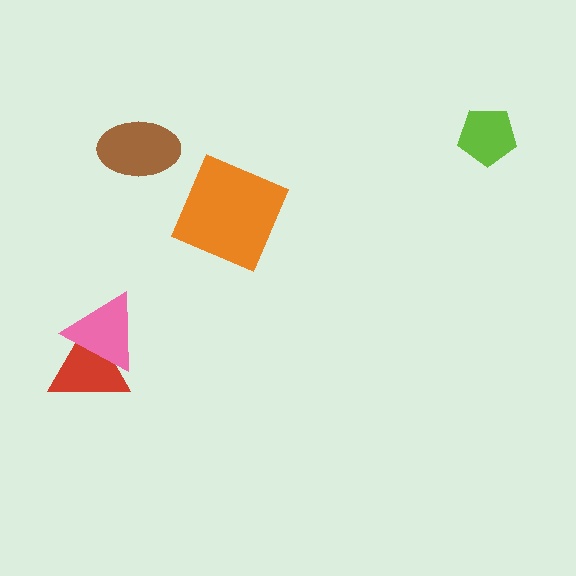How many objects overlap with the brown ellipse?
0 objects overlap with the brown ellipse.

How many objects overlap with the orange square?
0 objects overlap with the orange square.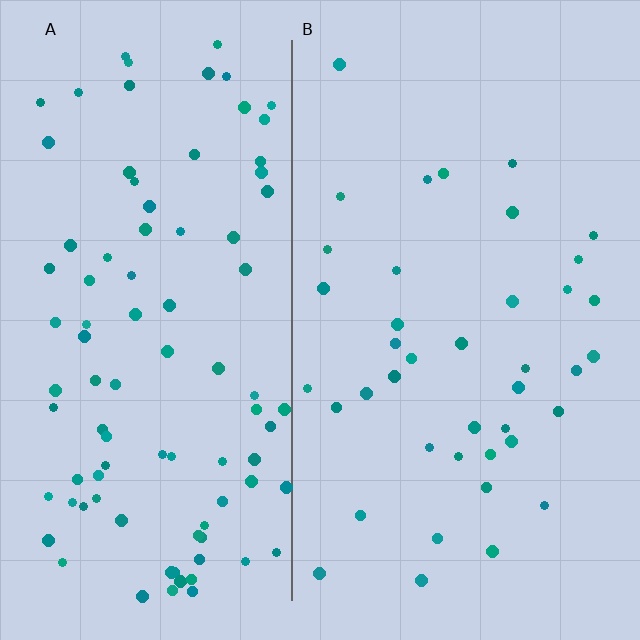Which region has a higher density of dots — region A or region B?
A (the left).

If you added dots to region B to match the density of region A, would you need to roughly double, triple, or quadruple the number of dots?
Approximately double.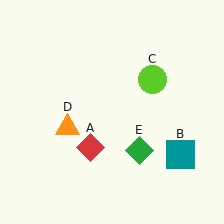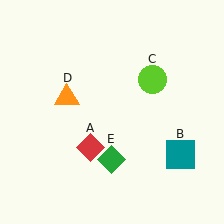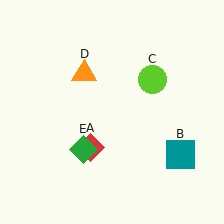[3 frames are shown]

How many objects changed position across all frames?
2 objects changed position: orange triangle (object D), green diamond (object E).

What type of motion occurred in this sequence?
The orange triangle (object D), green diamond (object E) rotated clockwise around the center of the scene.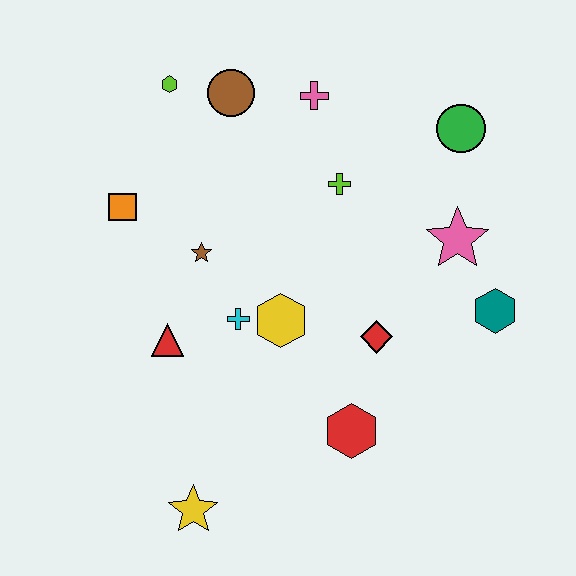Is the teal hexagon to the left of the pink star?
No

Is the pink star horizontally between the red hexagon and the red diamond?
No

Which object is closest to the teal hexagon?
The pink star is closest to the teal hexagon.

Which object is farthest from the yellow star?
The green circle is farthest from the yellow star.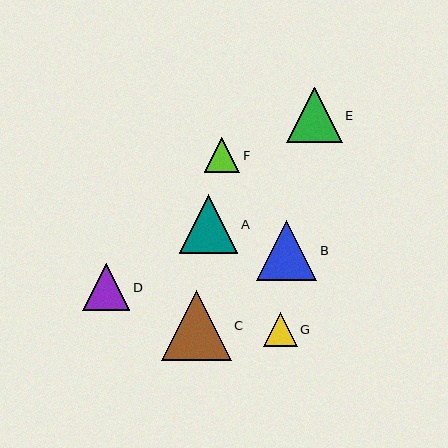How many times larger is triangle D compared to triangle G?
Triangle D is approximately 1.4 times the size of triangle G.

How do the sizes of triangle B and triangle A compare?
Triangle B and triangle A are approximately the same size.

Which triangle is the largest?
Triangle C is the largest with a size of approximately 70 pixels.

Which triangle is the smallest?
Triangle G is the smallest with a size of approximately 34 pixels.